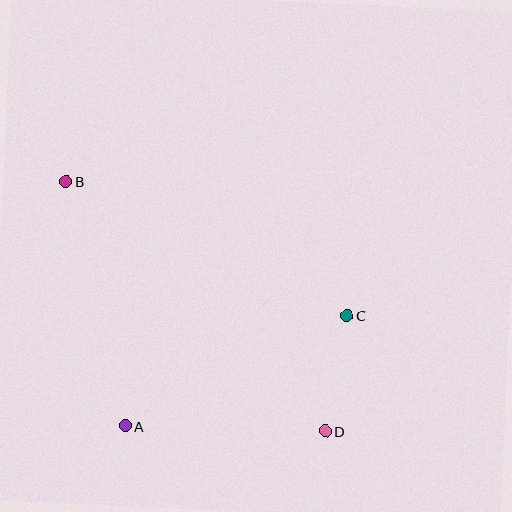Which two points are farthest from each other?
Points B and D are farthest from each other.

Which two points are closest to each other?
Points C and D are closest to each other.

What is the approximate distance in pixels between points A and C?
The distance between A and C is approximately 248 pixels.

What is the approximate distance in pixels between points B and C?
The distance between B and C is approximately 311 pixels.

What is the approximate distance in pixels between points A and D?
The distance between A and D is approximately 200 pixels.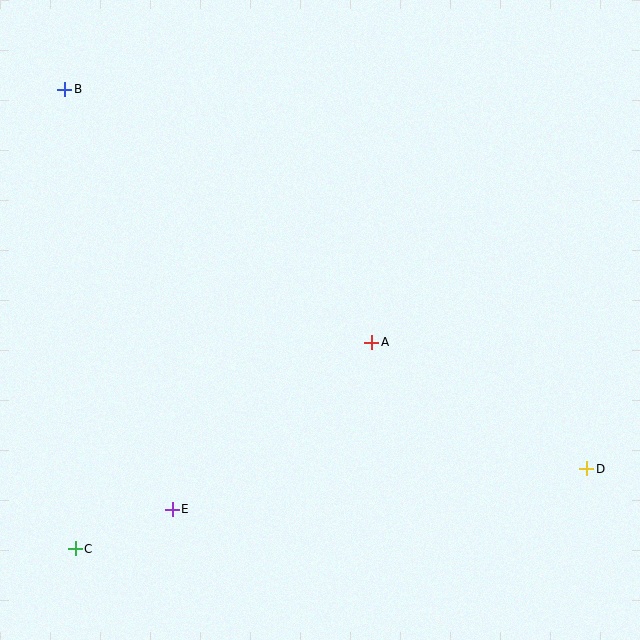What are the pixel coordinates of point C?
Point C is at (75, 549).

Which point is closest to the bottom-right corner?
Point D is closest to the bottom-right corner.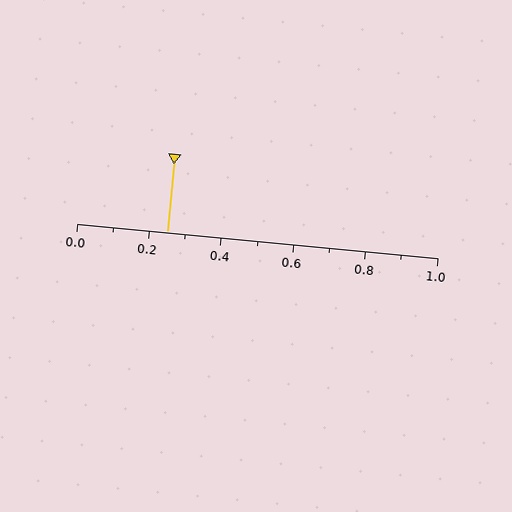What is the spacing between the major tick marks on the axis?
The major ticks are spaced 0.2 apart.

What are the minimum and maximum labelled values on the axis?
The axis runs from 0.0 to 1.0.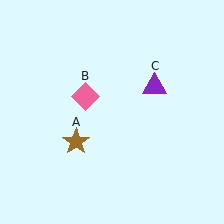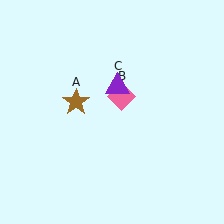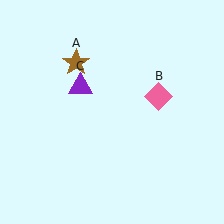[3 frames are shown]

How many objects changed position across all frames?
3 objects changed position: brown star (object A), pink diamond (object B), purple triangle (object C).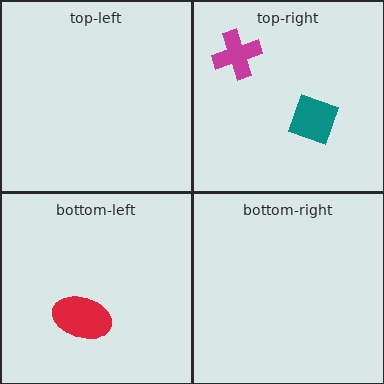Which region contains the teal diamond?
The top-right region.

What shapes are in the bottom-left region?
The red ellipse.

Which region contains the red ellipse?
The bottom-left region.